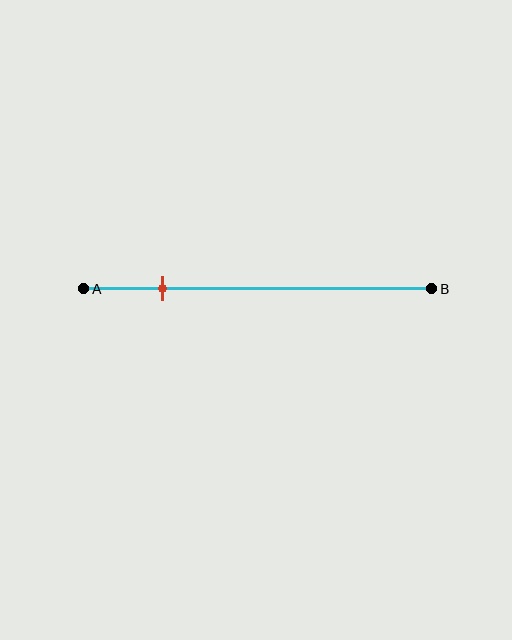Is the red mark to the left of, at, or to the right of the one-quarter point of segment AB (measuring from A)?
The red mark is approximately at the one-quarter point of segment AB.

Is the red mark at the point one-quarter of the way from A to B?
Yes, the mark is approximately at the one-quarter point.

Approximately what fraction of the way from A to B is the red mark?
The red mark is approximately 25% of the way from A to B.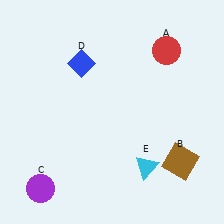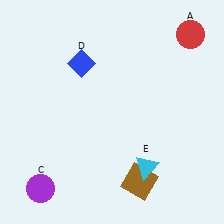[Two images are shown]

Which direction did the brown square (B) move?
The brown square (B) moved left.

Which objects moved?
The objects that moved are: the red circle (A), the brown square (B).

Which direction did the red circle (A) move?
The red circle (A) moved right.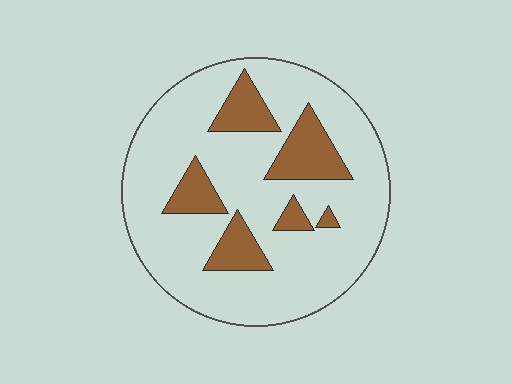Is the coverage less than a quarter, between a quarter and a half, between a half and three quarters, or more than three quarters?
Less than a quarter.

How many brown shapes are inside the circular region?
6.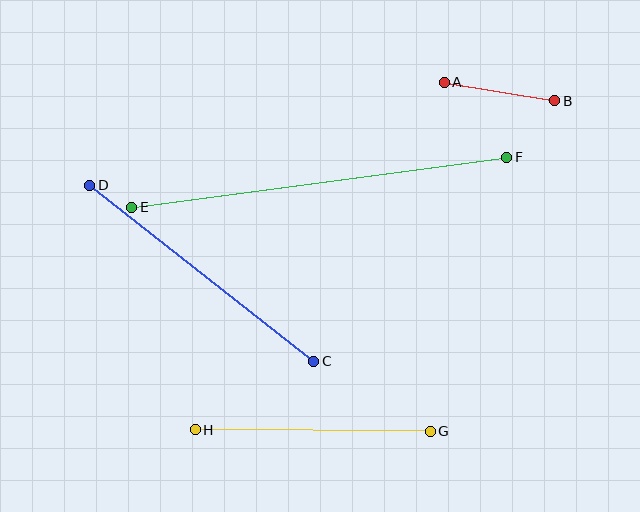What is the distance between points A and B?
The distance is approximately 112 pixels.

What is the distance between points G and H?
The distance is approximately 235 pixels.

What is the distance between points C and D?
The distance is approximately 285 pixels.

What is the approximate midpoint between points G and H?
The midpoint is at approximately (313, 431) pixels.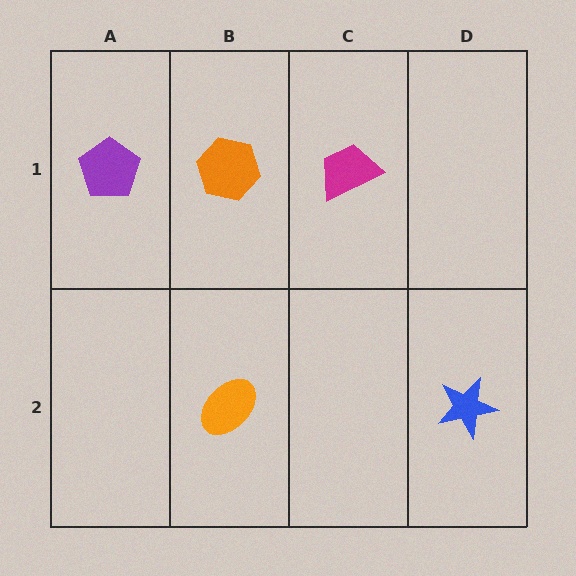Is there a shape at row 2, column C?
No, that cell is empty.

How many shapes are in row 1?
3 shapes.